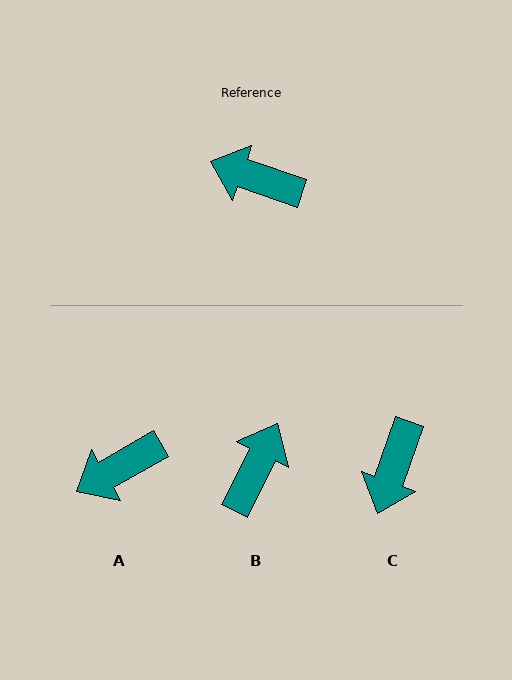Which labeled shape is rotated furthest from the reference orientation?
B, about 97 degrees away.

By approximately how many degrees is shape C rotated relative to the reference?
Approximately 90 degrees counter-clockwise.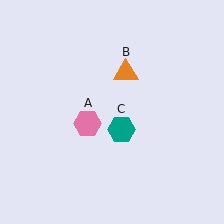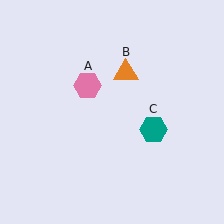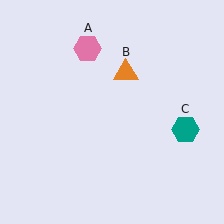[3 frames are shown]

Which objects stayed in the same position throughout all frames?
Orange triangle (object B) remained stationary.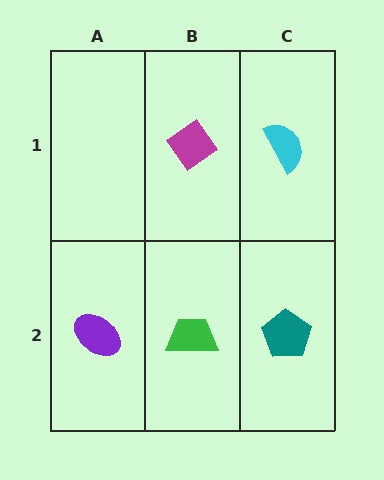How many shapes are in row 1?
2 shapes.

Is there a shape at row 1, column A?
No, that cell is empty.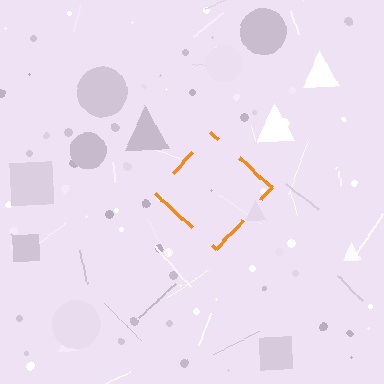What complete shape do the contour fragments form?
The contour fragments form a diamond.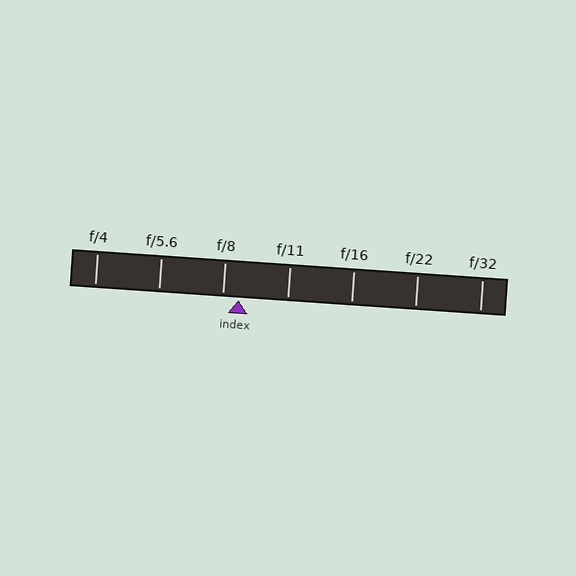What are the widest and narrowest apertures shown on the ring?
The widest aperture shown is f/4 and the narrowest is f/32.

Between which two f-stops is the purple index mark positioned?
The index mark is between f/8 and f/11.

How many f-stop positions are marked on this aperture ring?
There are 7 f-stop positions marked.